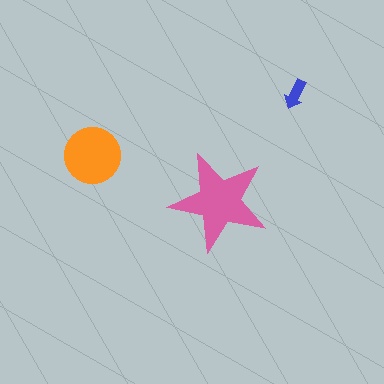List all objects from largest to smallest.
The pink star, the orange circle, the blue arrow.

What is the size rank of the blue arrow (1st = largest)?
3rd.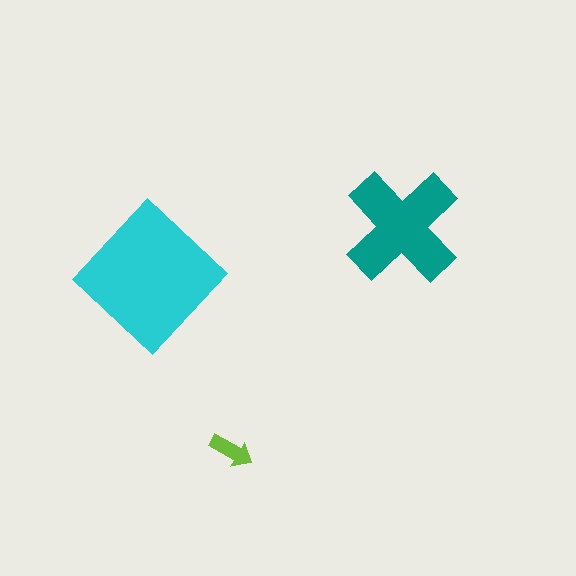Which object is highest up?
The teal cross is topmost.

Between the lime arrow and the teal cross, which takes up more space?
The teal cross.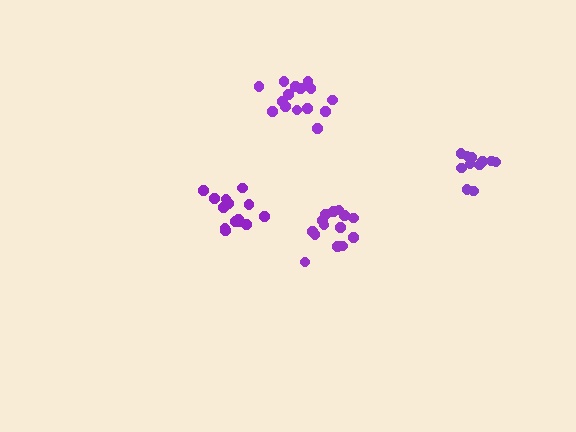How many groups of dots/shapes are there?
There are 4 groups.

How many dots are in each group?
Group 1: 12 dots, Group 2: 14 dots, Group 3: 14 dots, Group 4: 15 dots (55 total).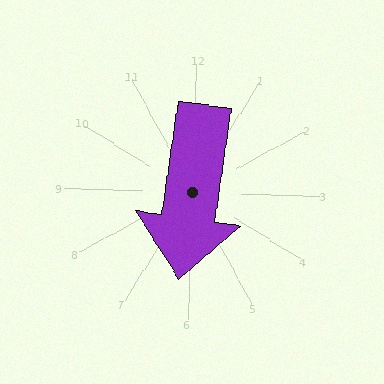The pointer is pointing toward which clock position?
Roughly 6 o'clock.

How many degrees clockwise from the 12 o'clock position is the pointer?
Approximately 187 degrees.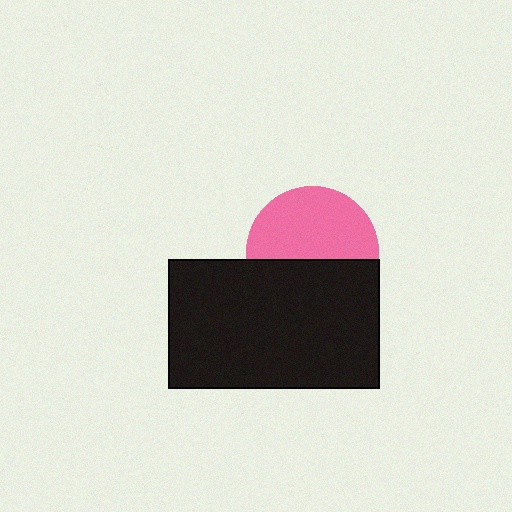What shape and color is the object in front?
The object in front is a black rectangle.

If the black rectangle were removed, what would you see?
You would see the complete pink circle.